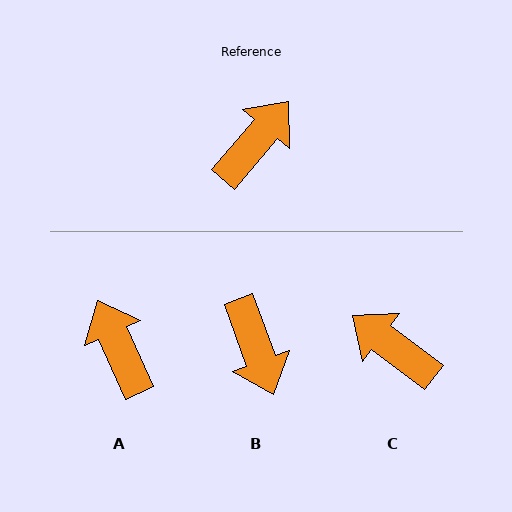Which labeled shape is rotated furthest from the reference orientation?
B, about 120 degrees away.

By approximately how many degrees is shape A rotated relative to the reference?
Approximately 64 degrees counter-clockwise.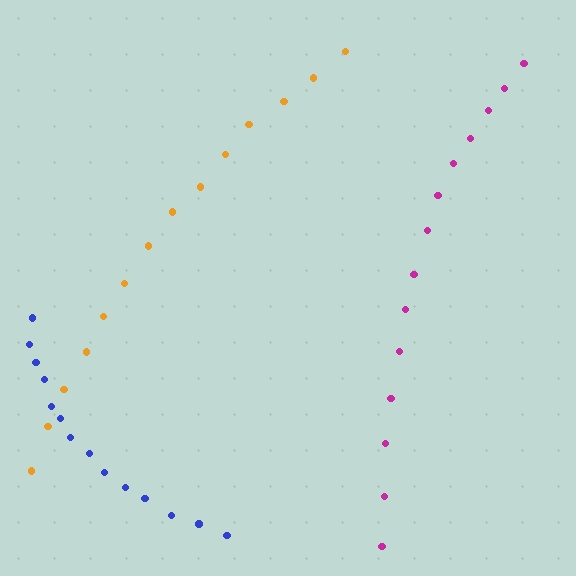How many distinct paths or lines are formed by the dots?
There are 3 distinct paths.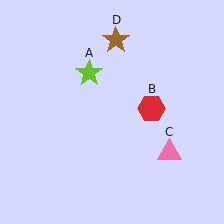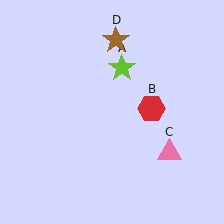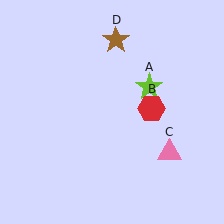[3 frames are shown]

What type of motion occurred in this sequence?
The lime star (object A) rotated clockwise around the center of the scene.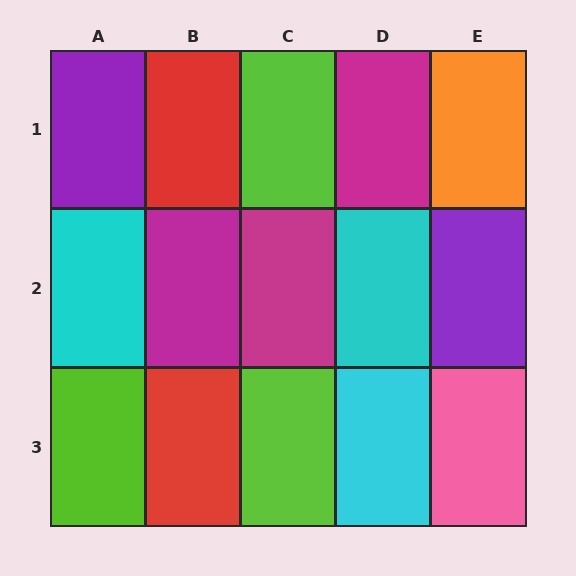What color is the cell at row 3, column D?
Cyan.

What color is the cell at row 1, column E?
Orange.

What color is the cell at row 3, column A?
Lime.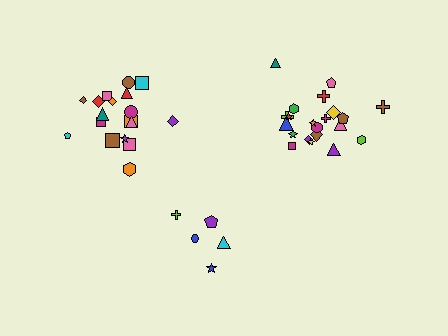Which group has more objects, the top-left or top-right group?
The top-right group.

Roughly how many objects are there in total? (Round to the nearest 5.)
Roughly 45 objects in total.